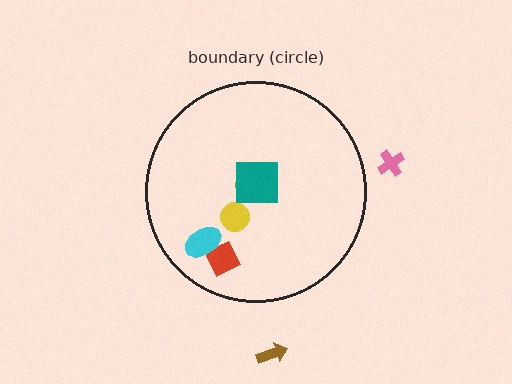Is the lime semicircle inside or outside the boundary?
Inside.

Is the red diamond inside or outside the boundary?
Inside.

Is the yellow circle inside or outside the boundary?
Inside.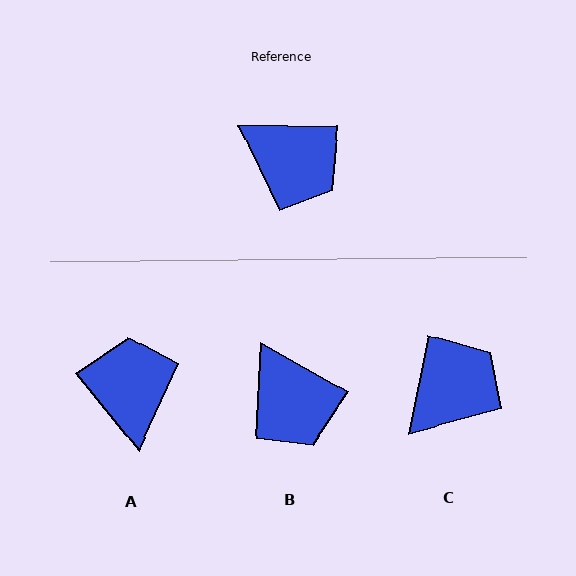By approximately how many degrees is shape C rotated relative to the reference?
Approximately 80 degrees counter-clockwise.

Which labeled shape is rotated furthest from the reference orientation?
A, about 130 degrees away.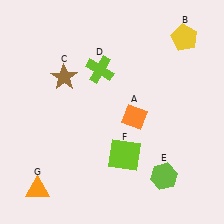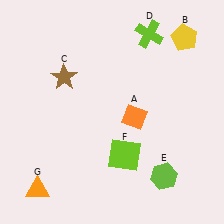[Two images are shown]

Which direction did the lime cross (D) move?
The lime cross (D) moved right.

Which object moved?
The lime cross (D) moved right.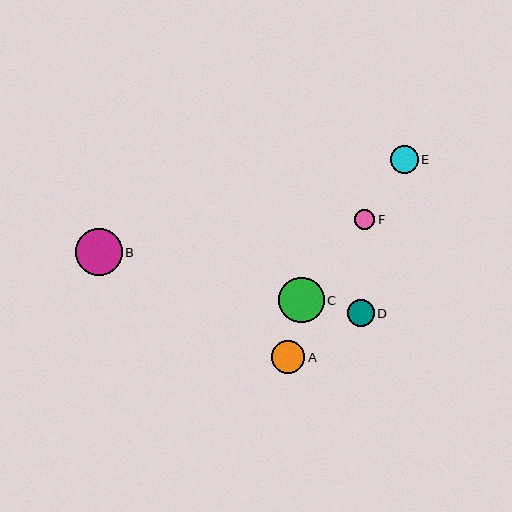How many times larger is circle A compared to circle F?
Circle A is approximately 1.7 times the size of circle F.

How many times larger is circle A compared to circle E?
Circle A is approximately 1.2 times the size of circle E.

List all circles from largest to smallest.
From largest to smallest: B, C, A, E, D, F.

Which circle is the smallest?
Circle F is the smallest with a size of approximately 20 pixels.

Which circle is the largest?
Circle B is the largest with a size of approximately 47 pixels.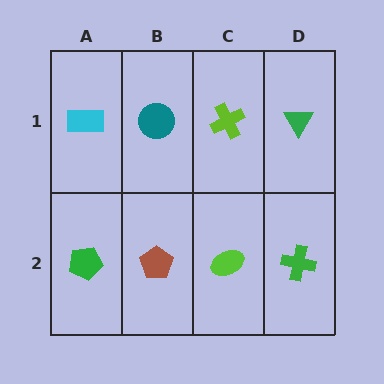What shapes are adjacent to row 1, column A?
A green pentagon (row 2, column A), a teal circle (row 1, column B).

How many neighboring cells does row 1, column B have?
3.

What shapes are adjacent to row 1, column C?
A lime ellipse (row 2, column C), a teal circle (row 1, column B), a green triangle (row 1, column D).